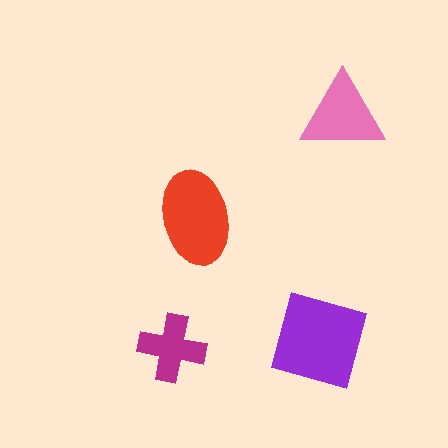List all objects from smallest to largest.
The magenta cross, the pink triangle, the red ellipse, the purple diamond.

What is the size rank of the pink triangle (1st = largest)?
3rd.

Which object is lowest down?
The magenta cross is bottommost.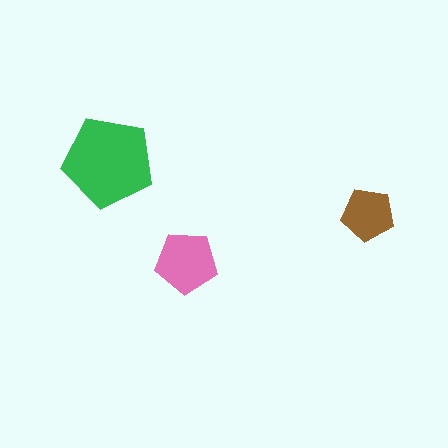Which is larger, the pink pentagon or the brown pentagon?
The pink one.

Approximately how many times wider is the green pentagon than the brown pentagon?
About 1.5 times wider.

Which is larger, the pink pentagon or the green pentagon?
The green one.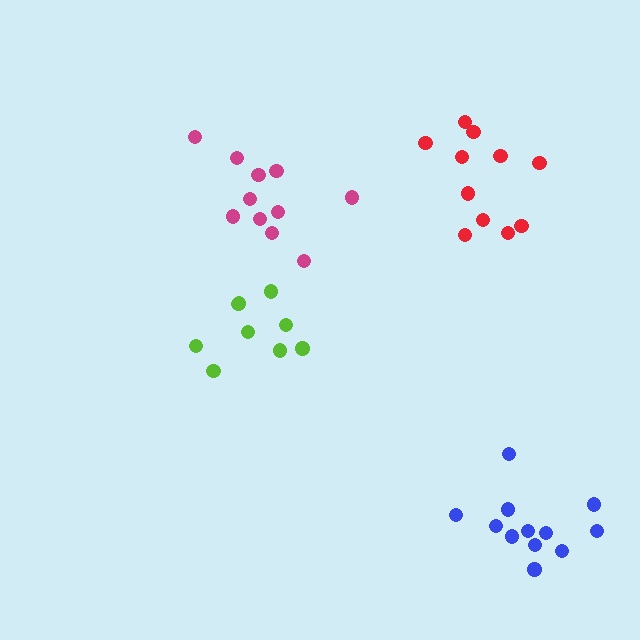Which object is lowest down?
The blue cluster is bottommost.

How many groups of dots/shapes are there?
There are 4 groups.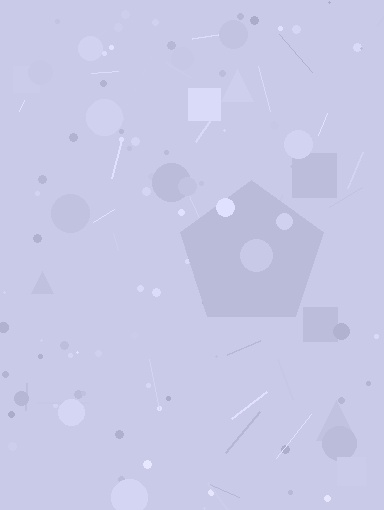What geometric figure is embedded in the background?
A pentagon is embedded in the background.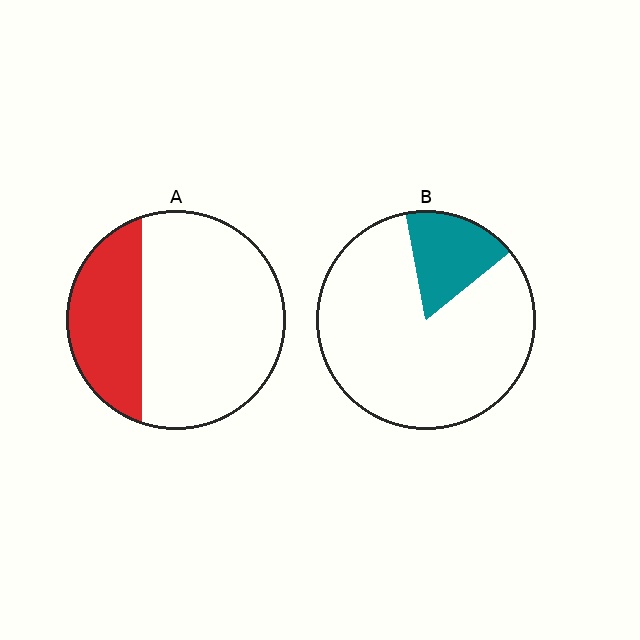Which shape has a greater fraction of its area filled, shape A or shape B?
Shape A.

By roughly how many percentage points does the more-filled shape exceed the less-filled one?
By roughly 15 percentage points (A over B).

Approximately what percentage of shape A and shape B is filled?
A is approximately 30% and B is approximately 15%.